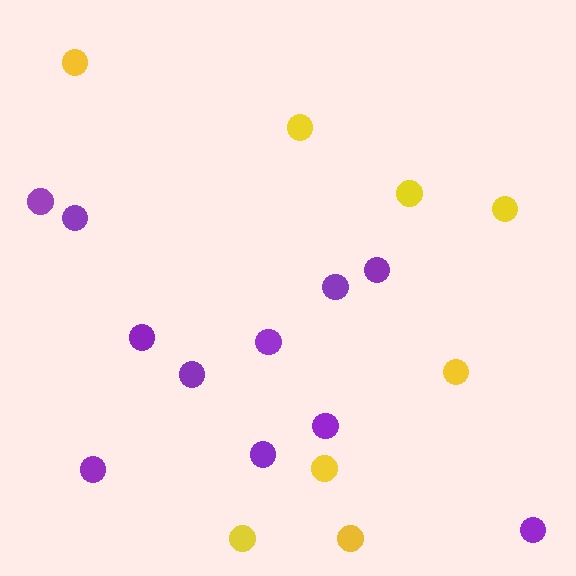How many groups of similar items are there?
There are 2 groups: one group of purple circles (11) and one group of yellow circles (8).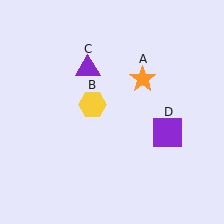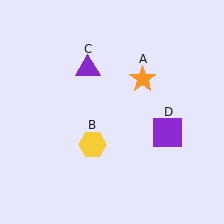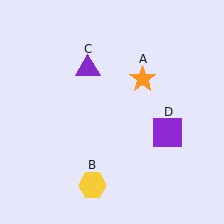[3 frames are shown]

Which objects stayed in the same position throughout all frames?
Orange star (object A) and purple triangle (object C) and purple square (object D) remained stationary.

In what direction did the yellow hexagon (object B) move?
The yellow hexagon (object B) moved down.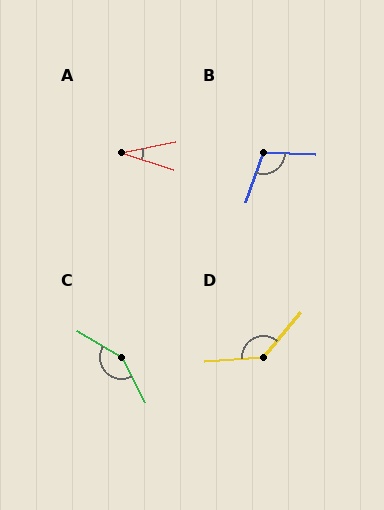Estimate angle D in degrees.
Approximately 133 degrees.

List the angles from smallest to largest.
A (30°), B (107°), D (133°), C (149°).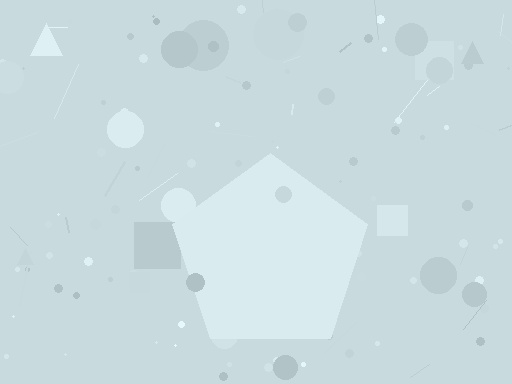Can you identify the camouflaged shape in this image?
The camouflaged shape is a pentagon.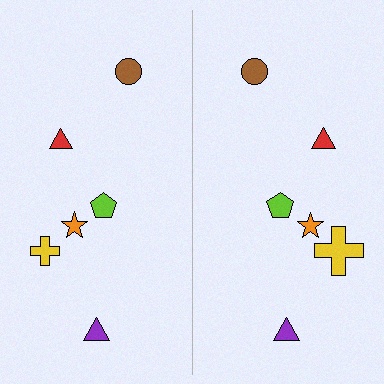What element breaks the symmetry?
The yellow cross on the right side has a different size than its mirror counterpart.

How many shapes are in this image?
There are 12 shapes in this image.